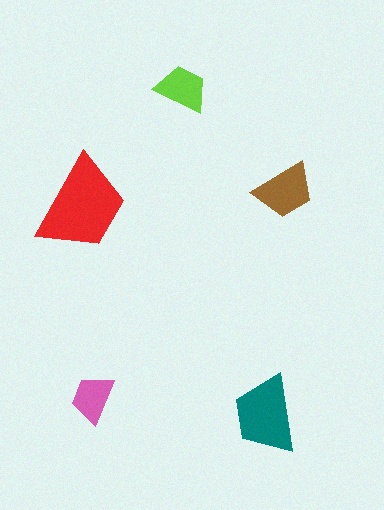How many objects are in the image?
There are 5 objects in the image.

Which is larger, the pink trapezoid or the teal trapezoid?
The teal one.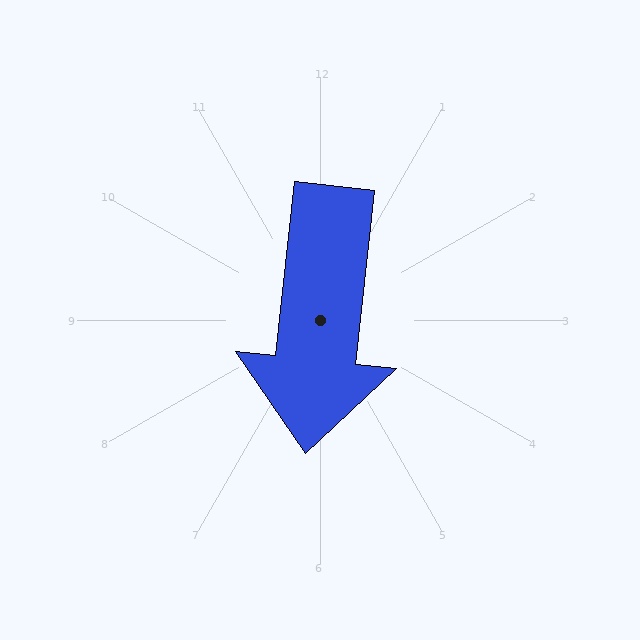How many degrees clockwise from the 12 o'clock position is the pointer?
Approximately 186 degrees.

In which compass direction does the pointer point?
South.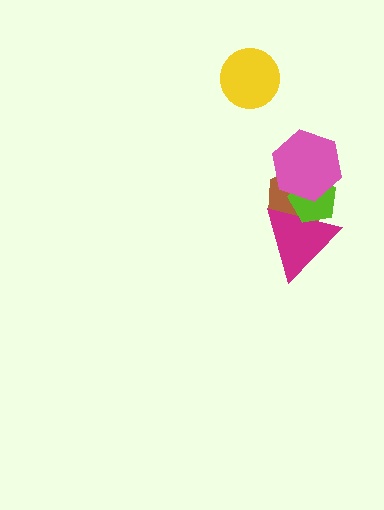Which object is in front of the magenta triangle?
The lime pentagon is in front of the magenta triangle.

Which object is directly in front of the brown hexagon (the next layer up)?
The magenta triangle is directly in front of the brown hexagon.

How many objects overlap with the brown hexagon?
3 objects overlap with the brown hexagon.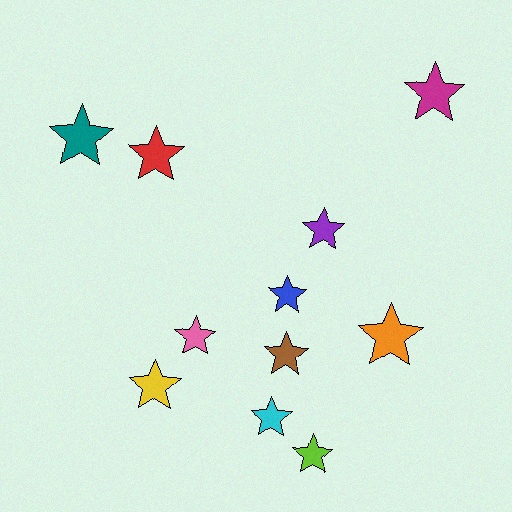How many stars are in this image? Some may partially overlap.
There are 11 stars.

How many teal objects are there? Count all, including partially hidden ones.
There is 1 teal object.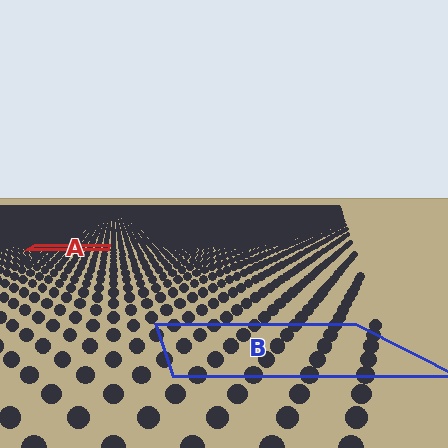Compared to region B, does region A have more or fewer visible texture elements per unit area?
Region A has more texture elements per unit area — they are packed more densely because it is farther away.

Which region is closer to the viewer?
Region B is closer. The texture elements there are larger and more spread out.